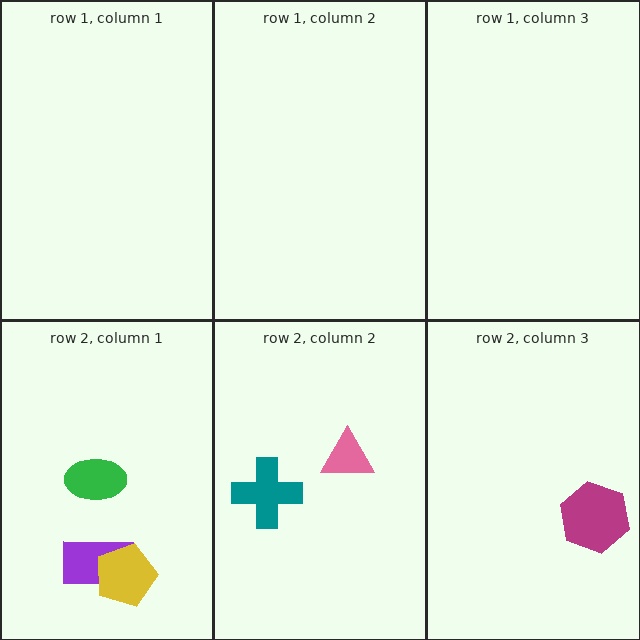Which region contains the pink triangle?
The row 2, column 2 region.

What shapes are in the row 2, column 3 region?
The magenta hexagon.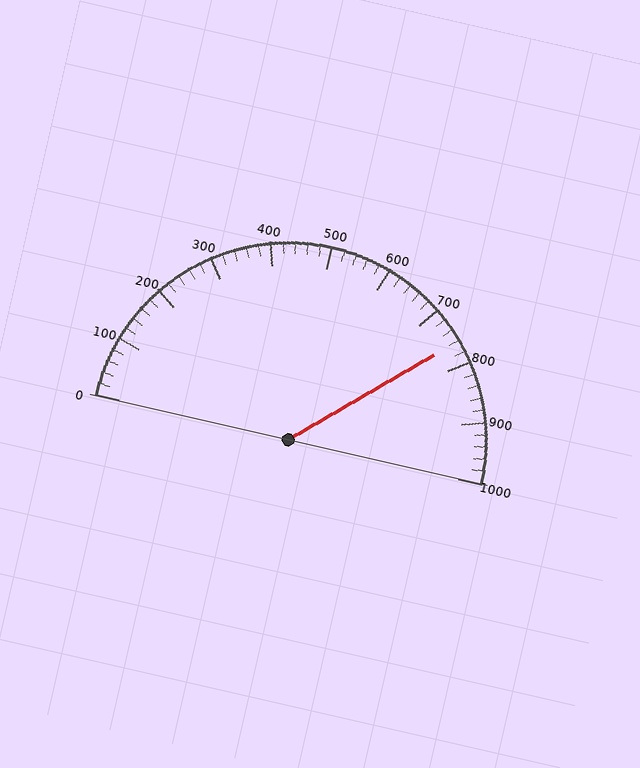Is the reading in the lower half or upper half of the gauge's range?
The reading is in the upper half of the range (0 to 1000).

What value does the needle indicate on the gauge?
The needle indicates approximately 760.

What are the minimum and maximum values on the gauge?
The gauge ranges from 0 to 1000.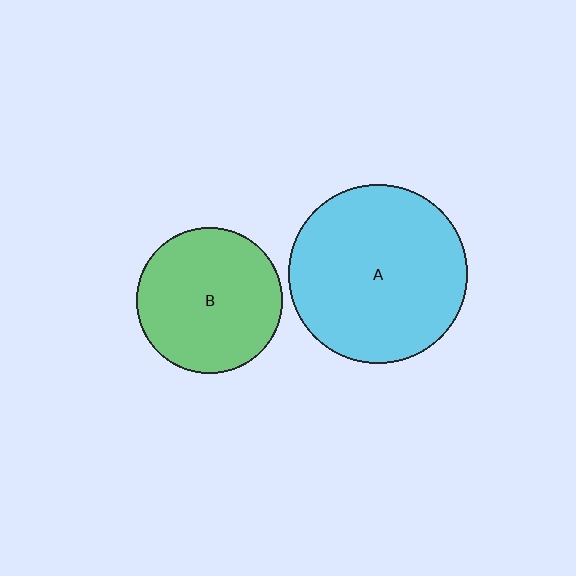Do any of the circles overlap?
No, none of the circles overlap.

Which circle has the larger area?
Circle A (cyan).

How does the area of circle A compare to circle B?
Approximately 1.5 times.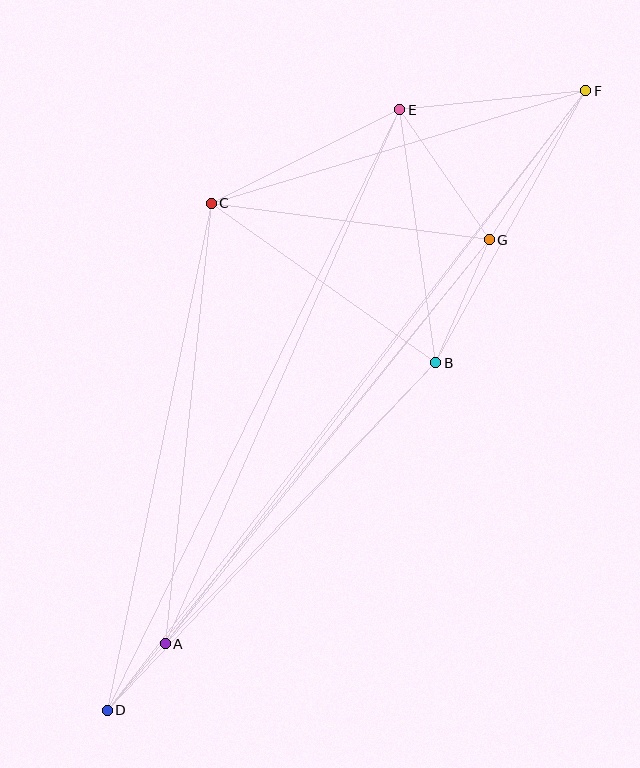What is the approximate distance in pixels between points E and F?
The distance between E and F is approximately 187 pixels.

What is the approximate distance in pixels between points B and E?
The distance between B and E is approximately 256 pixels.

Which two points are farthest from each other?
Points D and F are farthest from each other.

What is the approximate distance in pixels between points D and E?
The distance between D and E is approximately 668 pixels.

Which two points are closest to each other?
Points A and D are closest to each other.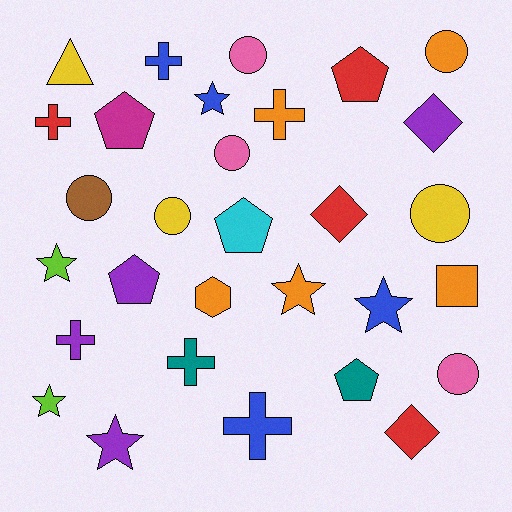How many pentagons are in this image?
There are 5 pentagons.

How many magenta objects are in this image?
There is 1 magenta object.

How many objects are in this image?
There are 30 objects.